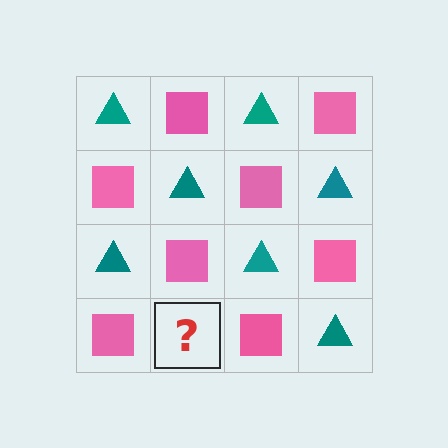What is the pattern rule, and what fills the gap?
The rule is that it alternates teal triangle and pink square in a checkerboard pattern. The gap should be filled with a teal triangle.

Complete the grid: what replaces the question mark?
The question mark should be replaced with a teal triangle.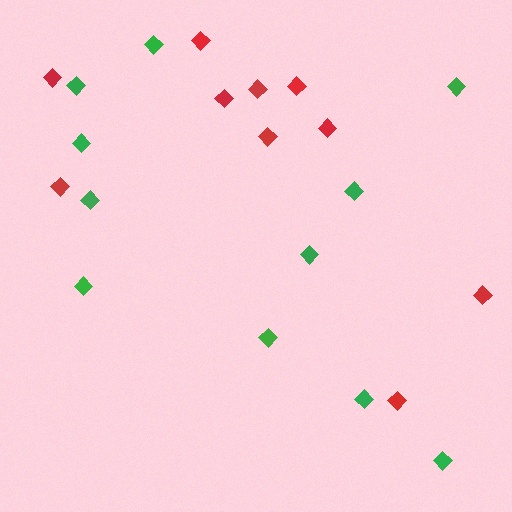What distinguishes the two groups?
There are 2 groups: one group of green diamonds (11) and one group of red diamonds (10).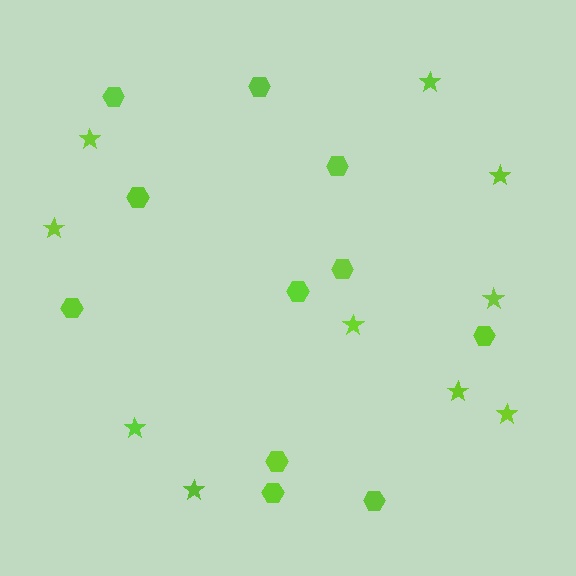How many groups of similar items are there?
There are 2 groups: one group of hexagons (11) and one group of stars (10).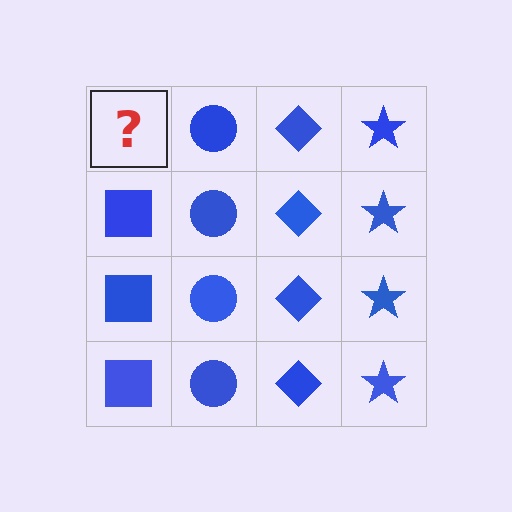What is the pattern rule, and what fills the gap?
The rule is that each column has a consistent shape. The gap should be filled with a blue square.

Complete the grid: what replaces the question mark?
The question mark should be replaced with a blue square.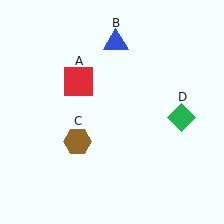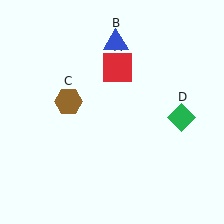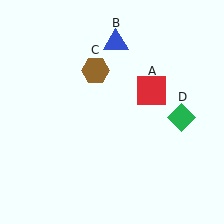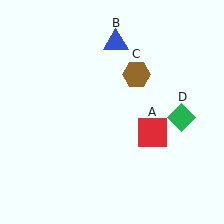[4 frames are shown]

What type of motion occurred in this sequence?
The red square (object A), brown hexagon (object C) rotated clockwise around the center of the scene.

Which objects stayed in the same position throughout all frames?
Blue triangle (object B) and green diamond (object D) remained stationary.